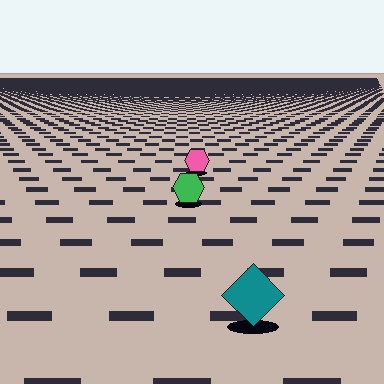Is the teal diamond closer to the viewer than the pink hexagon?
Yes. The teal diamond is closer — you can tell from the texture gradient: the ground texture is coarser near it.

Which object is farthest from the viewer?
The pink hexagon is farthest from the viewer. It appears smaller and the ground texture around it is denser.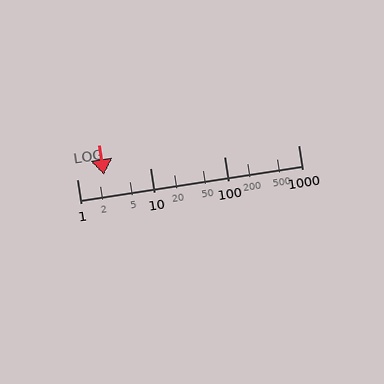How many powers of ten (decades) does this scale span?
The scale spans 3 decades, from 1 to 1000.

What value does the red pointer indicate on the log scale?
The pointer indicates approximately 2.3.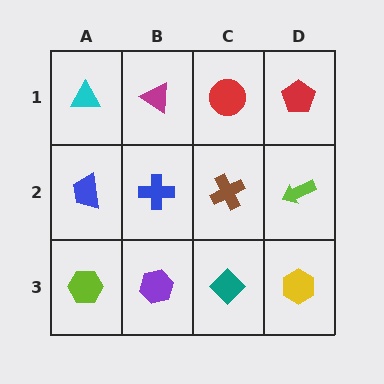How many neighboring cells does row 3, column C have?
3.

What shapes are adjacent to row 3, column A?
A blue trapezoid (row 2, column A), a purple hexagon (row 3, column B).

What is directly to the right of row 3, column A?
A purple hexagon.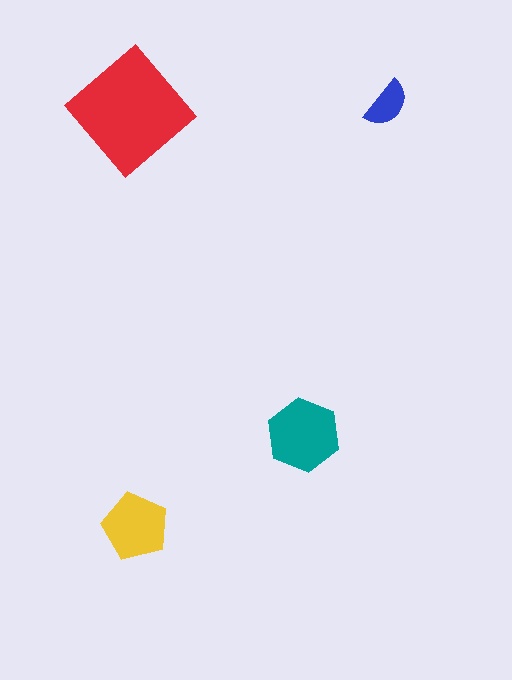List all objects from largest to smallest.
The red diamond, the teal hexagon, the yellow pentagon, the blue semicircle.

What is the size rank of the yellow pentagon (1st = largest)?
3rd.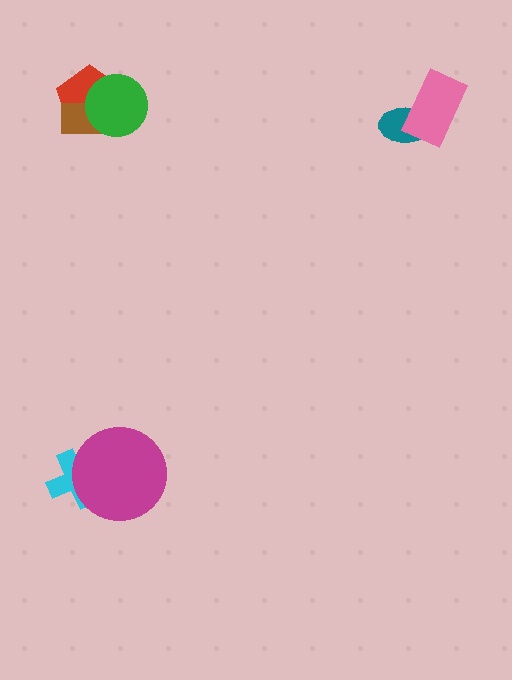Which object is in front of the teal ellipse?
The pink rectangle is in front of the teal ellipse.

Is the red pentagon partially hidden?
Yes, it is partially covered by another shape.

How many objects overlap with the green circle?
2 objects overlap with the green circle.